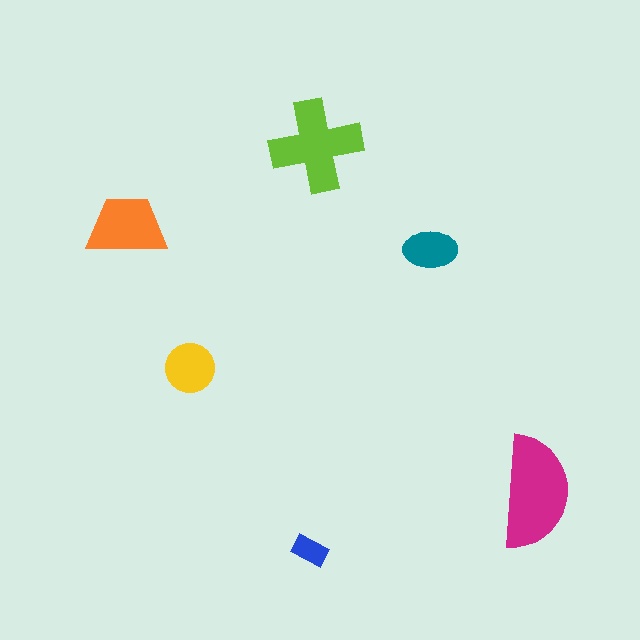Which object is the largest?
The magenta semicircle.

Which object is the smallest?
The blue rectangle.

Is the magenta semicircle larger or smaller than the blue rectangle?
Larger.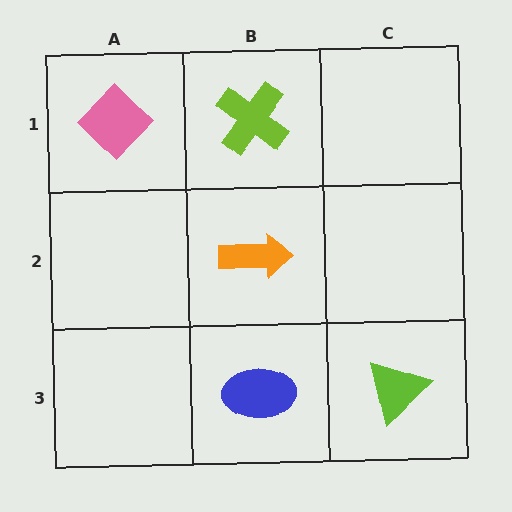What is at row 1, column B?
A lime cross.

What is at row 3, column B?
A blue ellipse.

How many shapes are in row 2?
1 shape.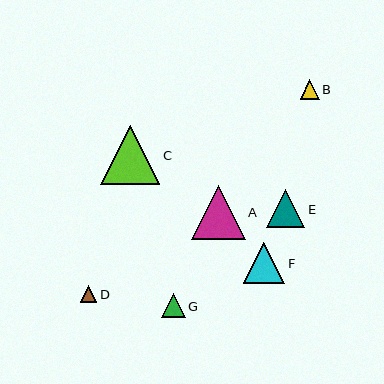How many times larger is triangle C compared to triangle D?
Triangle C is approximately 3.7 times the size of triangle D.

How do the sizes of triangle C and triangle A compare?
Triangle C and triangle A are approximately the same size.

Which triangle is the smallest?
Triangle D is the smallest with a size of approximately 16 pixels.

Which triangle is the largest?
Triangle C is the largest with a size of approximately 59 pixels.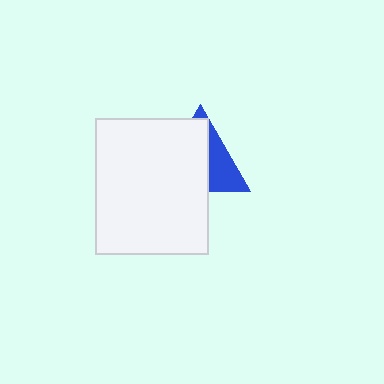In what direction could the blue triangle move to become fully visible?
The blue triangle could move toward the upper-right. That would shift it out from behind the white rectangle entirely.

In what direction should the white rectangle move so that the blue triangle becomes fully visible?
The white rectangle should move toward the lower-left. That is the shortest direction to clear the overlap and leave the blue triangle fully visible.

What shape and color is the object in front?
The object in front is a white rectangle.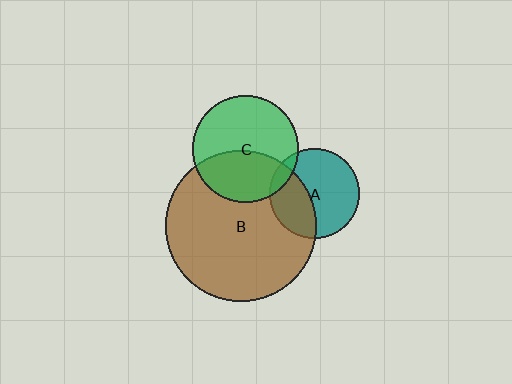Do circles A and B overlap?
Yes.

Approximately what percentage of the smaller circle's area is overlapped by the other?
Approximately 35%.